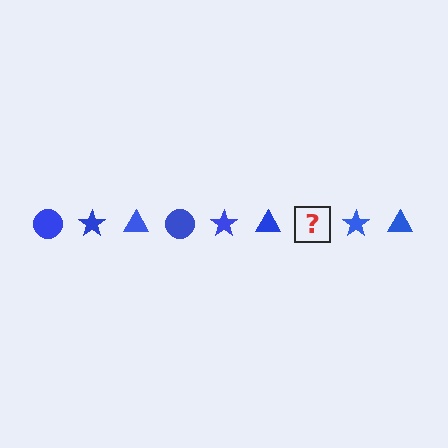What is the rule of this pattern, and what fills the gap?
The rule is that the pattern cycles through circle, star, triangle shapes in blue. The gap should be filled with a blue circle.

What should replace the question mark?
The question mark should be replaced with a blue circle.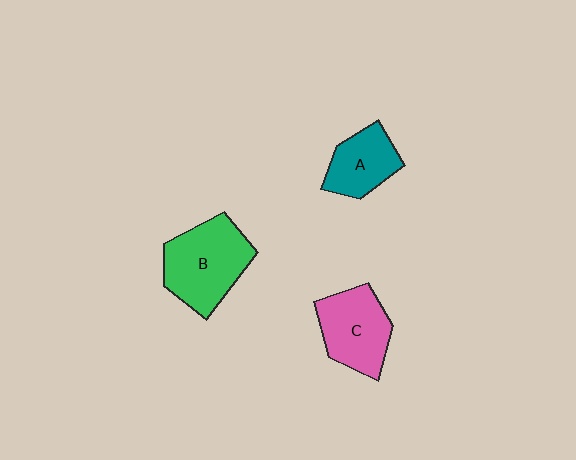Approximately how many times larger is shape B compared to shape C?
Approximately 1.2 times.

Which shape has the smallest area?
Shape A (teal).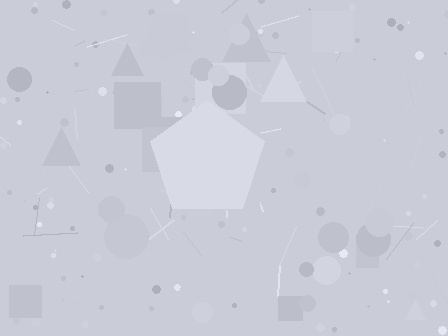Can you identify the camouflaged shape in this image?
The camouflaged shape is a pentagon.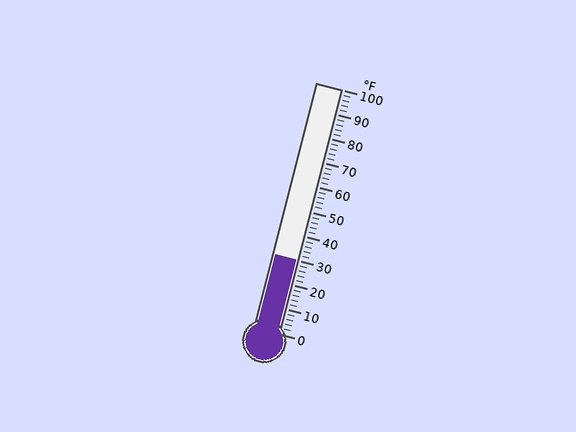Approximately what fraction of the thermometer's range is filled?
The thermometer is filled to approximately 30% of its range.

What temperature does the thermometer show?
The thermometer shows approximately 30°F.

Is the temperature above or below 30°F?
The temperature is at 30°F.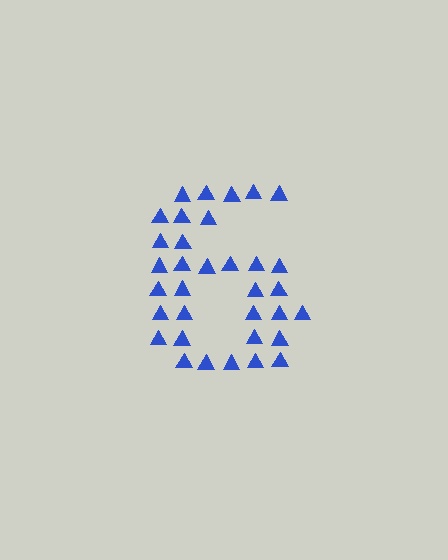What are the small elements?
The small elements are triangles.